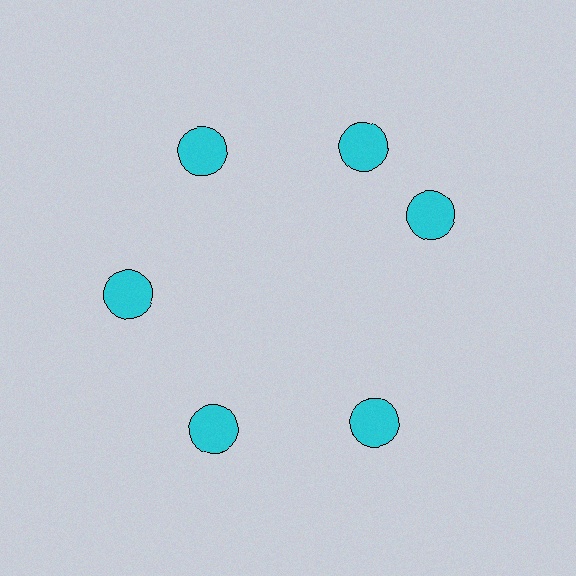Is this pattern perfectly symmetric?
No. The 6 cyan circles are arranged in a ring, but one element near the 3 o'clock position is rotated out of alignment along the ring, breaking the 6-fold rotational symmetry.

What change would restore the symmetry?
The symmetry would be restored by rotating it back into even spacing with its neighbors so that all 6 circles sit at equal angles and equal distance from the center.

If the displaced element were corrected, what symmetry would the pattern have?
It would have 6-fold rotational symmetry — the pattern would map onto itself every 60 degrees.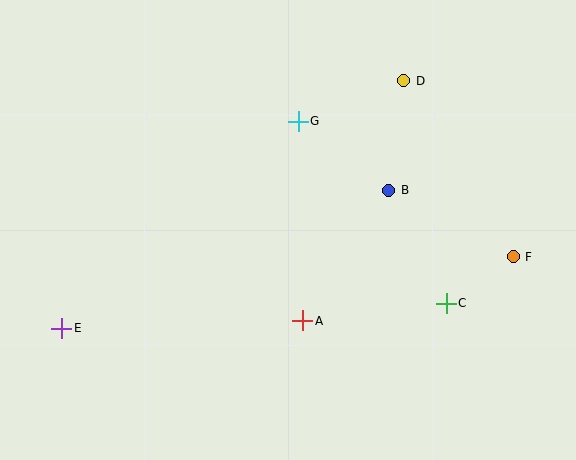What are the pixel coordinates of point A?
Point A is at (303, 321).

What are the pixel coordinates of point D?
Point D is at (404, 81).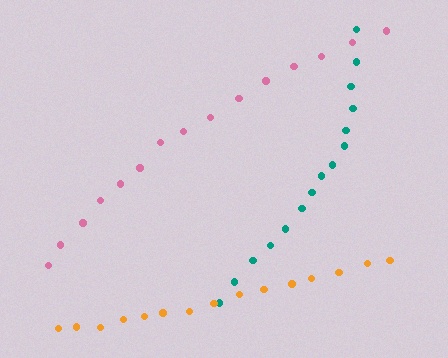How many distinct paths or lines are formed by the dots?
There are 3 distinct paths.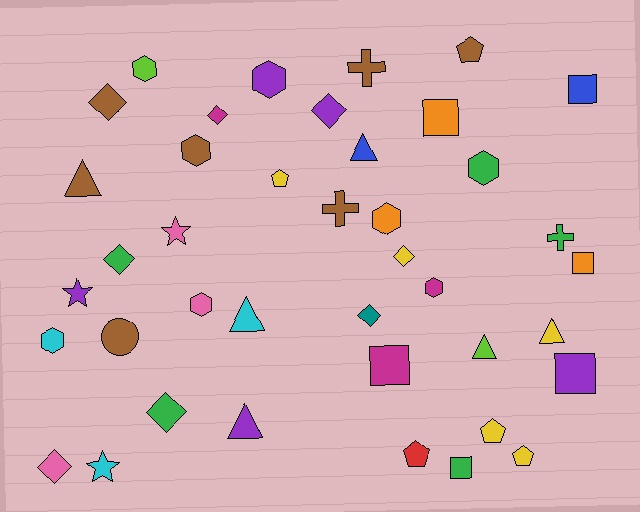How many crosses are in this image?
There are 3 crosses.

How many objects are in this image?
There are 40 objects.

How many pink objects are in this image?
There are 3 pink objects.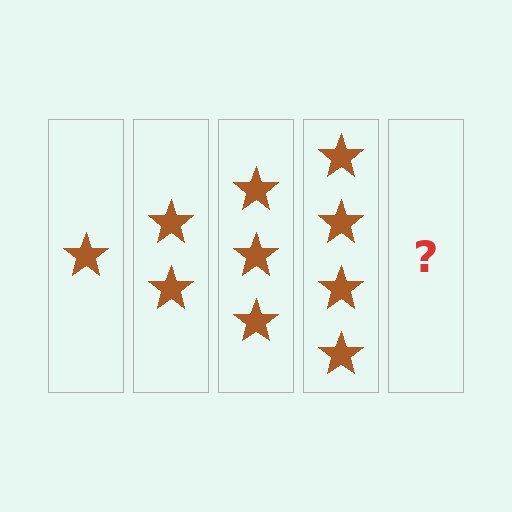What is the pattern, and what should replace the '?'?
The pattern is that each step adds one more star. The '?' should be 5 stars.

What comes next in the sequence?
The next element should be 5 stars.